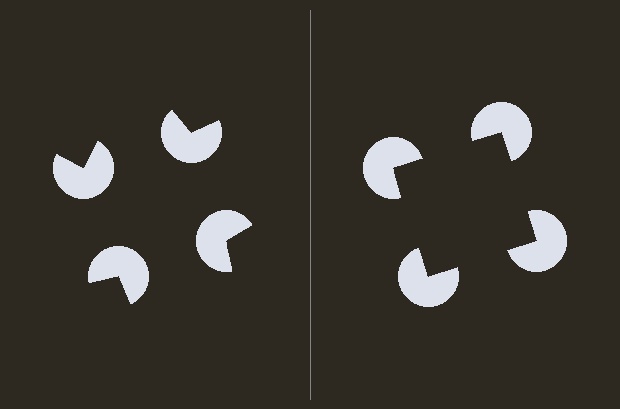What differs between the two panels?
The pac-man discs are positioned identically on both sides; only the wedge orientations differ. On the right they align to a square; on the left they are misaligned.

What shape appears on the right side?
An illusory square.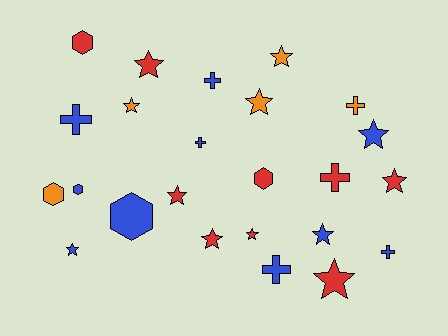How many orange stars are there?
There are 3 orange stars.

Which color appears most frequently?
Blue, with 10 objects.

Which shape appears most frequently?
Star, with 12 objects.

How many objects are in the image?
There are 24 objects.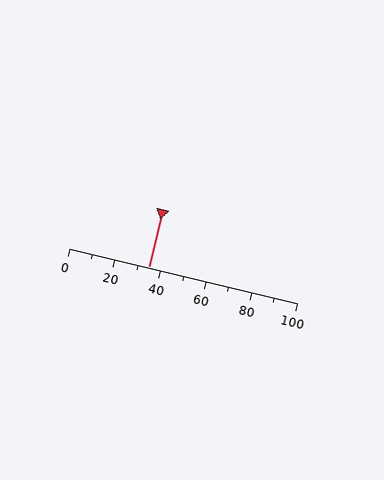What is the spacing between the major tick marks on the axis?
The major ticks are spaced 20 apart.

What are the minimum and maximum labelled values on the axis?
The axis runs from 0 to 100.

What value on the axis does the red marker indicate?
The marker indicates approximately 35.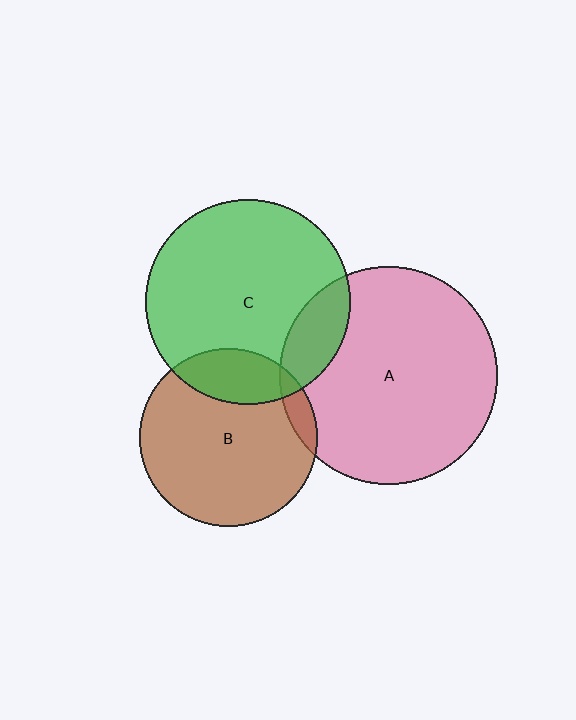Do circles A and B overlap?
Yes.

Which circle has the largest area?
Circle A (pink).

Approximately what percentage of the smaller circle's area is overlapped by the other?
Approximately 5%.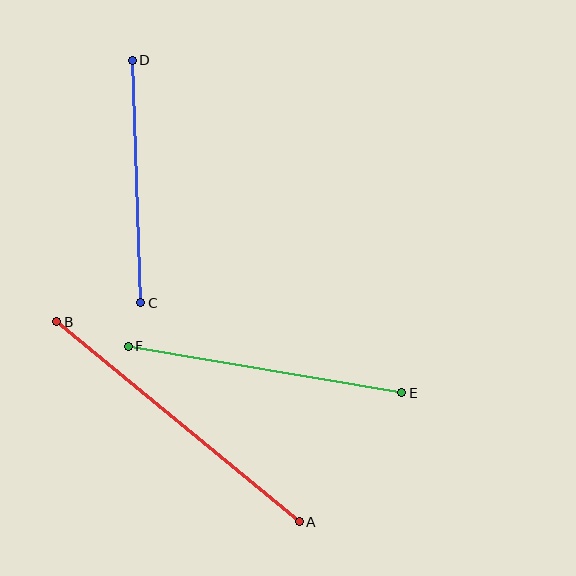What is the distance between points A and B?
The distance is approximately 314 pixels.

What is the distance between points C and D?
The distance is approximately 242 pixels.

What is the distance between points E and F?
The distance is approximately 277 pixels.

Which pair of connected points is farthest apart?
Points A and B are farthest apart.